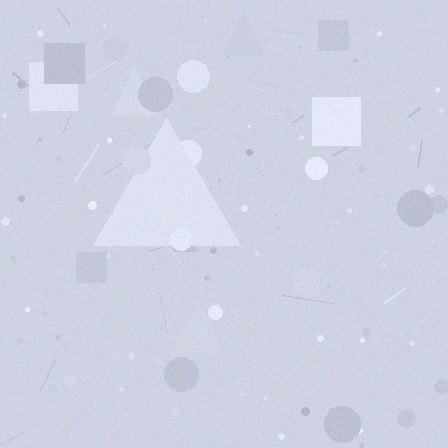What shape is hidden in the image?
A triangle is hidden in the image.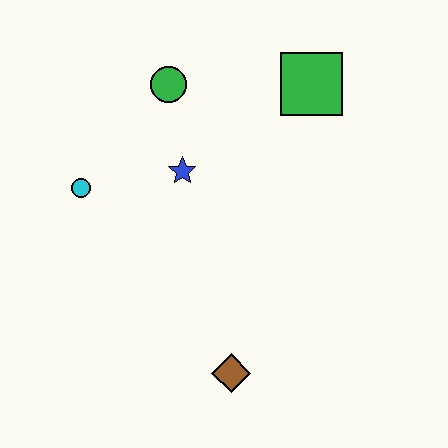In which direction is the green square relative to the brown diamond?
The green square is above the brown diamond.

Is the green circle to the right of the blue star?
No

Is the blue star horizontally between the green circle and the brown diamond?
Yes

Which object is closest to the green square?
The green circle is closest to the green square.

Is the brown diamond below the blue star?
Yes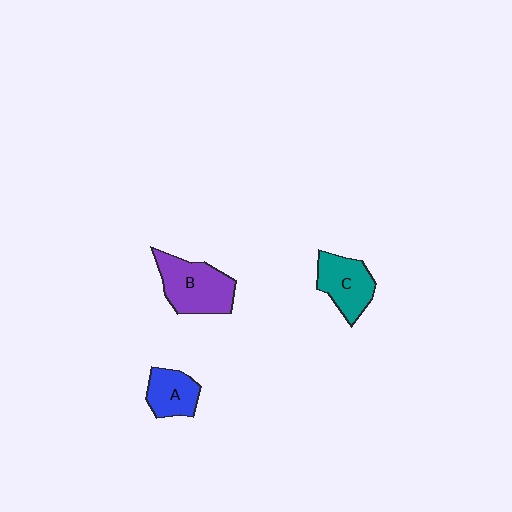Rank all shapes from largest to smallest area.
From largest to smallest: B (purple), C (teal), A (blue).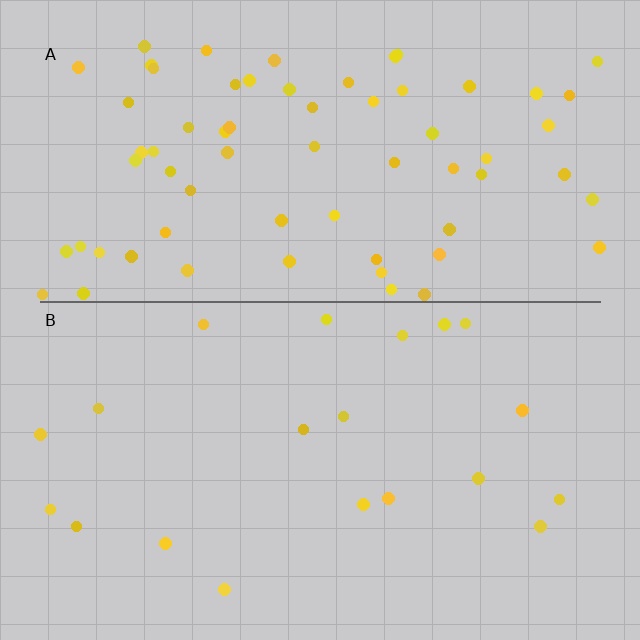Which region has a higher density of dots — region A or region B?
A (the top).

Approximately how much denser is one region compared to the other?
Approximately 3.4× — region A over region B.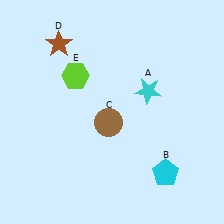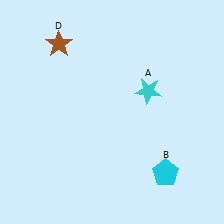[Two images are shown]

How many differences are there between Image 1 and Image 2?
There are 2 differences between the two images.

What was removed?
The brown circle (C), the lime hexagon (E) were removed in Image 2.